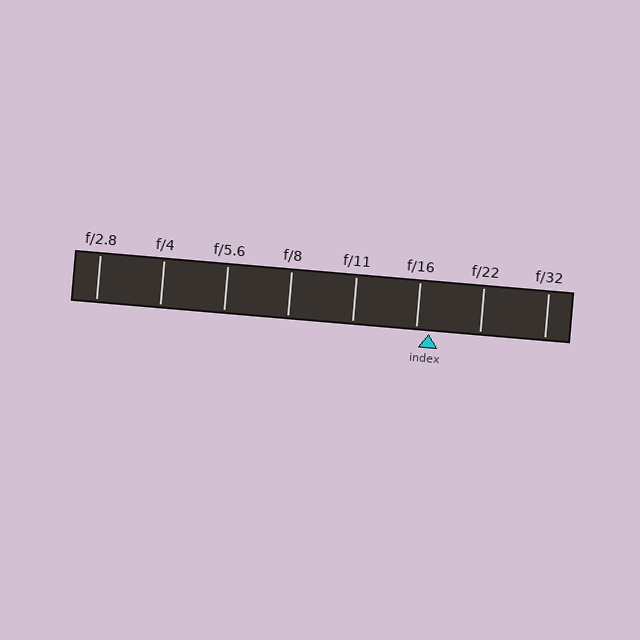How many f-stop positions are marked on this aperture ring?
There are 8 f-stop positions marked.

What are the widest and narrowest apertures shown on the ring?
The widest aperture shown is f/2.8 and the narrowest is f/32.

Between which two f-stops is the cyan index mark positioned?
The index mark is between f/16 and f/22.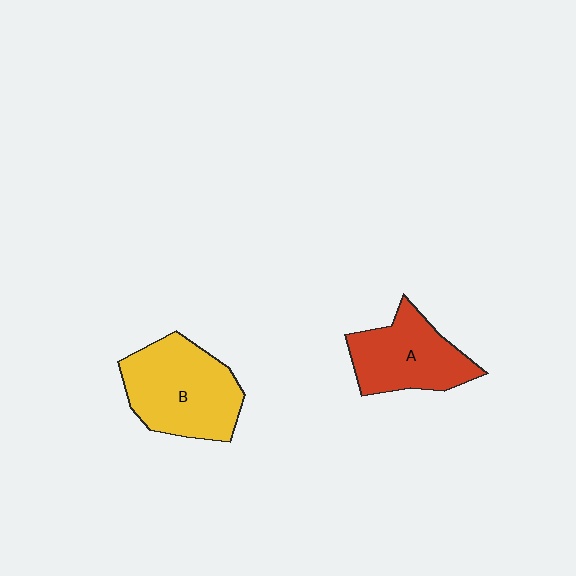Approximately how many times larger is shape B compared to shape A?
Approximately 1.3 times.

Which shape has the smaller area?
Shape A (red).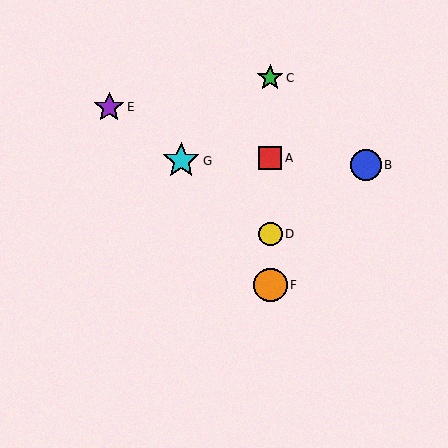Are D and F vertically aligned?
Yes, both are at x≈270.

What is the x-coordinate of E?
Object E is at x≈109.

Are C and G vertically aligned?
No, C is at x≈270 and G is at x≈181.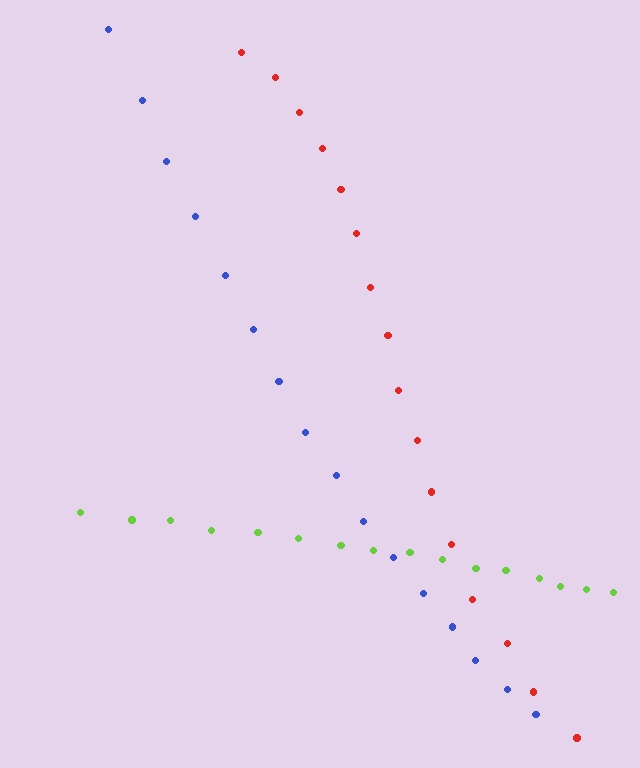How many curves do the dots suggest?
There are 3 distinct paths.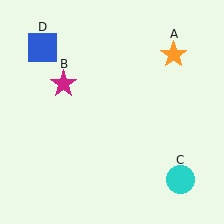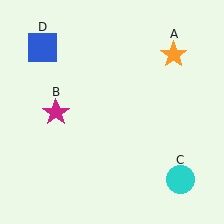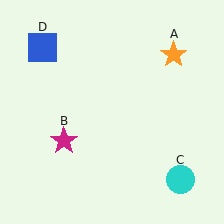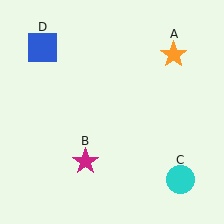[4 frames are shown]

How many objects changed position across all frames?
1 object changed position: magenta star (object B).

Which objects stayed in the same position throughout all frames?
Orange star (object A) and cyan circle (object C) and blue square (object D) remained stationary.